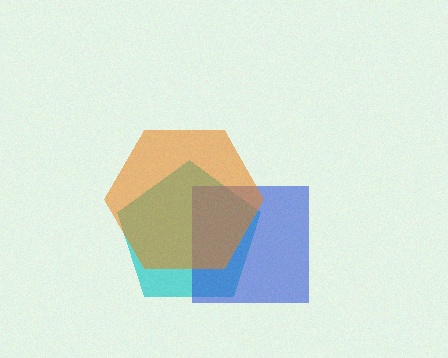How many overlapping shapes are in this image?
There are 3 overlapping shapes in the image.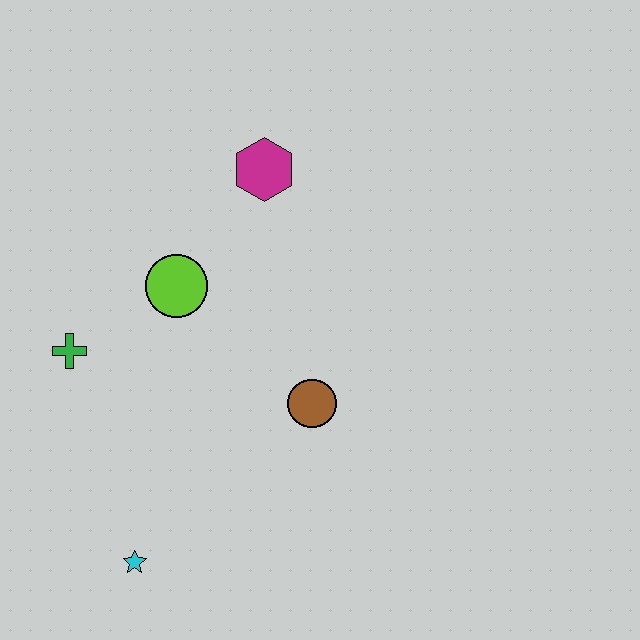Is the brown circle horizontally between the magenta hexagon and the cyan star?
No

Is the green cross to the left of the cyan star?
Yes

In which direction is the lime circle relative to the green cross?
The lime circle is to the right of the green cross.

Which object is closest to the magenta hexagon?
The lime circle is closest to the magenta hexagon.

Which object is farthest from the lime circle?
The cyan star is farthest from the lime circle.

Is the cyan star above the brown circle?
No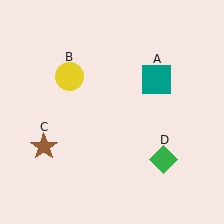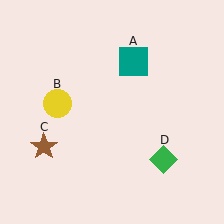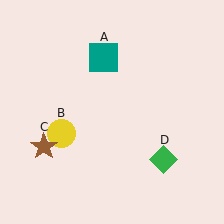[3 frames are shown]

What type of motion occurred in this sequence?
The teal square (object A), yellow circle (object B) rotated counterclockwise around the center of the scene.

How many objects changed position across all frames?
2 objects changed position: teal square (object A), yellow circle (object B).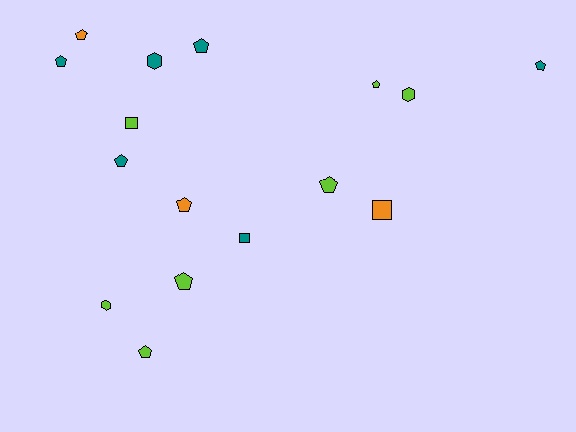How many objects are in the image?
There are 16 objects.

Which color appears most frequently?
Lime, with 7 objects.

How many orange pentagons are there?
There are 2 orange pentagons.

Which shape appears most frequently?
Pentagon, with 10 objects.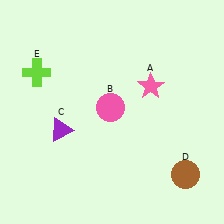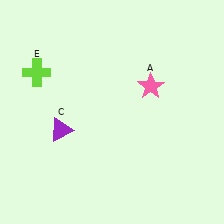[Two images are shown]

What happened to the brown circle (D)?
The brown circle (D) was removed in Image 2. It was in the bottom-right area of Image 1.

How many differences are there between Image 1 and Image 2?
There are 2 differences between the two images.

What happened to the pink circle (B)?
The pink circle (B) was removed in Image 2. It was in the top-left area of Image 1.